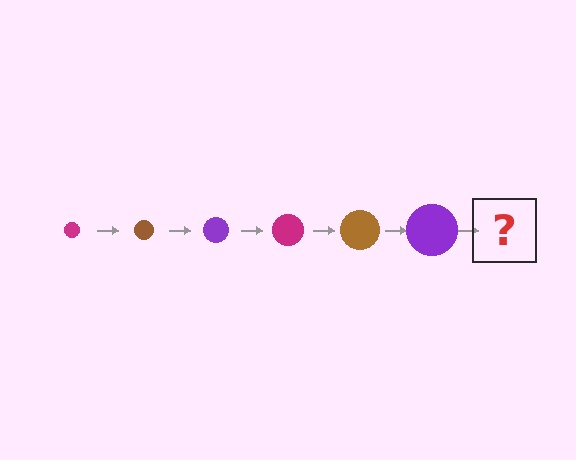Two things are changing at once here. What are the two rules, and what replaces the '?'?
The two rules are that the circle grows larger each step and the color cycles through magenta, brown, and purple. The '?' should be a magenta circle, larger than the previous one.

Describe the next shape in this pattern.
It should be a magenta circle, larger than the previous one.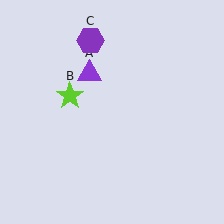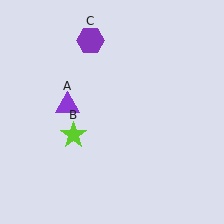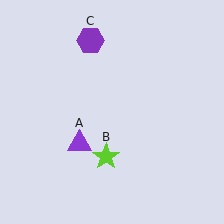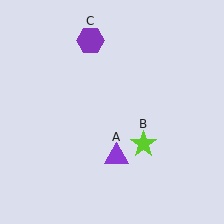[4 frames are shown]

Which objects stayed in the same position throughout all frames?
Purple hexagon (object C) remained stationary.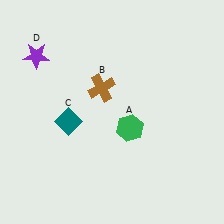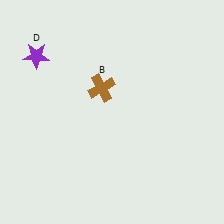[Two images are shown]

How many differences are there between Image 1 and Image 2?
There are 2 differences between the two images.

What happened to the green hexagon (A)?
The green hexagon (A) was removed in Image 2. It was in the bottom-right area of Image 1.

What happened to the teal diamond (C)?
The teal diamond (C) was removed in Image 2. It was in the bottom-left area of Image 1.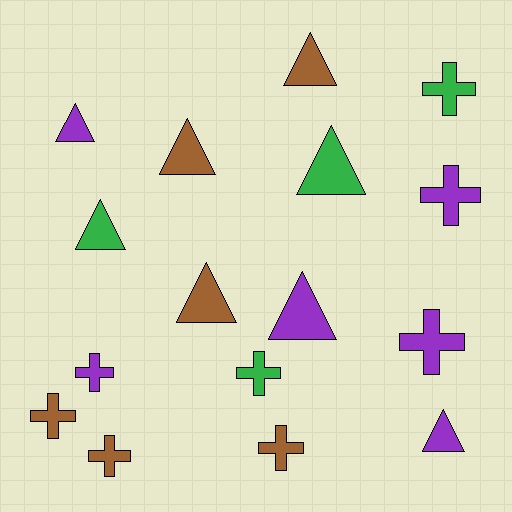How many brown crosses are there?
There are 3 brown crosses.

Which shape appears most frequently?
Cross, with 8 objects.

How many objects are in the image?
There are 16 objects.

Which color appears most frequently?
Purple, with 6 objects.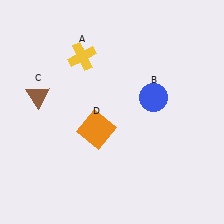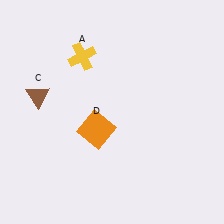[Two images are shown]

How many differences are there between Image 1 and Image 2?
There is 1 difference between the two images.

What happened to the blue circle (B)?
The blue circle (B) was removed in Image 2. It was in the top-right area of Image 1.